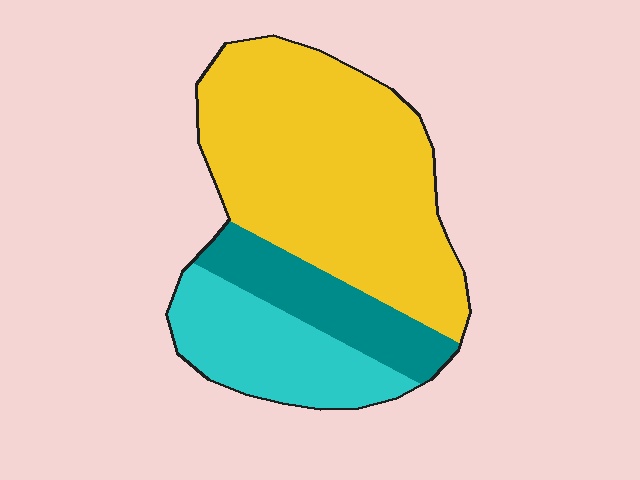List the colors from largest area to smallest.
From largest to smallest: yellow, cyan, teal.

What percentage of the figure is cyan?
Cyan covers 23% of the figure.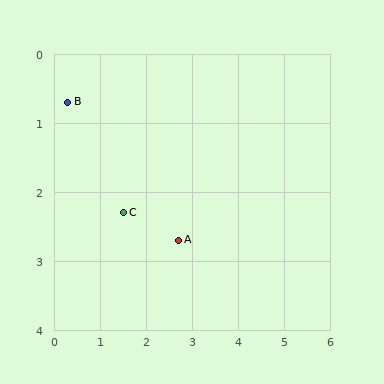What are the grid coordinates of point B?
Point B is at approximately (0.3, 0.7).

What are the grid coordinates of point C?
Point C is at approximately (1.5, 2.3).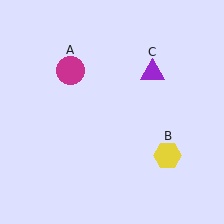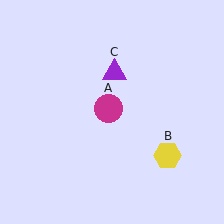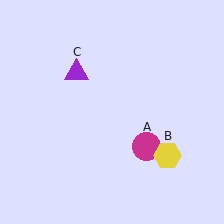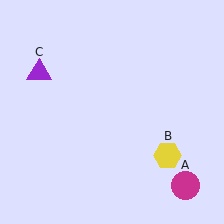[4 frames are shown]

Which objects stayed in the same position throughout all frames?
Yellow hexagon (object B) remained stationary.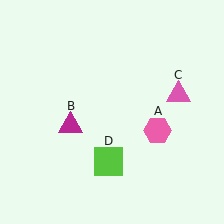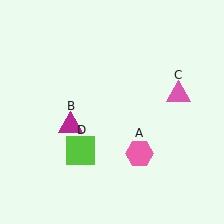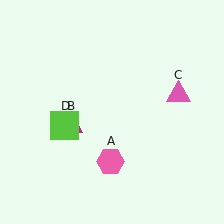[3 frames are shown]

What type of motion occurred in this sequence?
The pink hexagon (object A), lime square (object D) rotated clockwise around the center of the scene.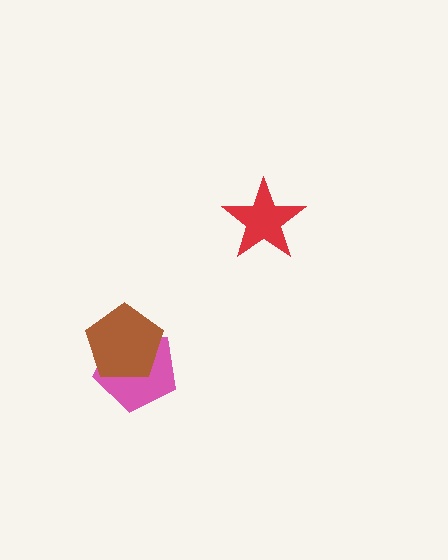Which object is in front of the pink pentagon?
The brown pentagon is in front of the pink pentagon.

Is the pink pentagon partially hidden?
Yes, it is partially covered by another shape.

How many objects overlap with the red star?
0 objects overlap with the red star.